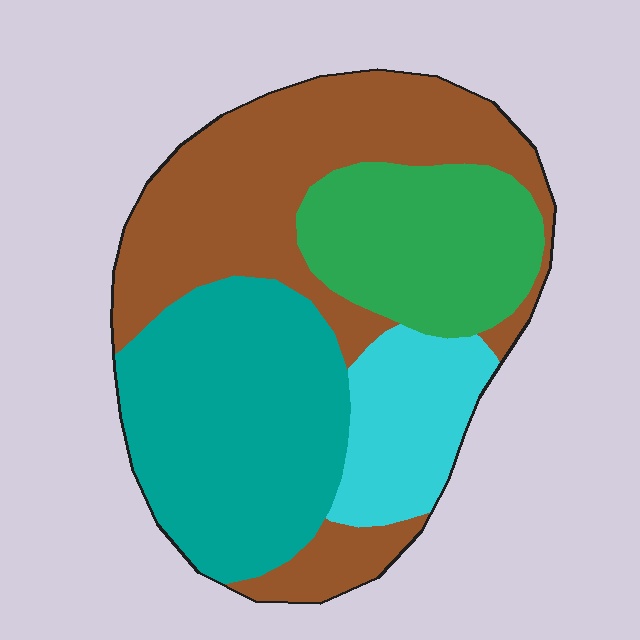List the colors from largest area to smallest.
From largest to smallest: brown, teal, green, cyan.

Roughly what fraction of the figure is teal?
Teal covers roughly 30% of the figure.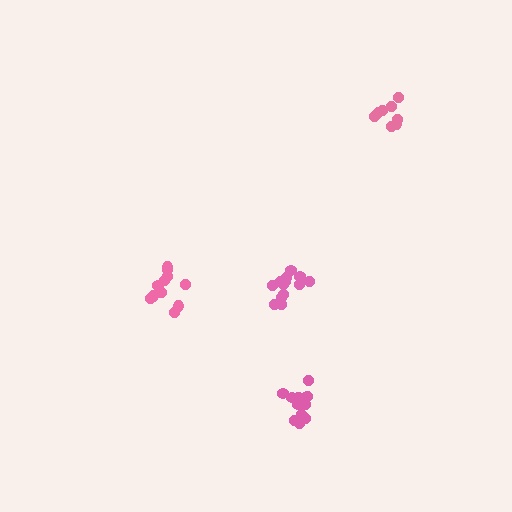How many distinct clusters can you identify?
There are 4 distinct clusters.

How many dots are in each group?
Group 1: 13 dots, Group 2: 11 dots, Group 3: 13 dots, Group 4: 8 dots (45 total).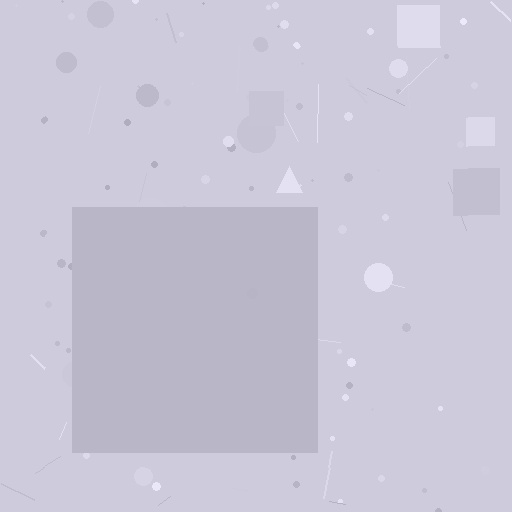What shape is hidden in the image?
A square is hidden in the image.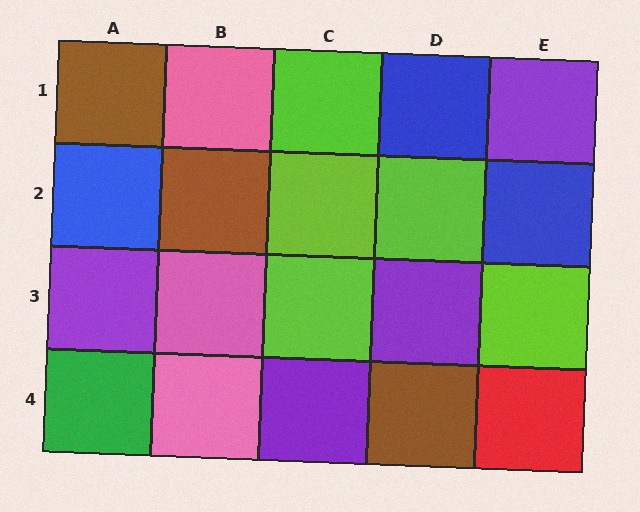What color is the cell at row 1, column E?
Purple.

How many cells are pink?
3 cells are pink.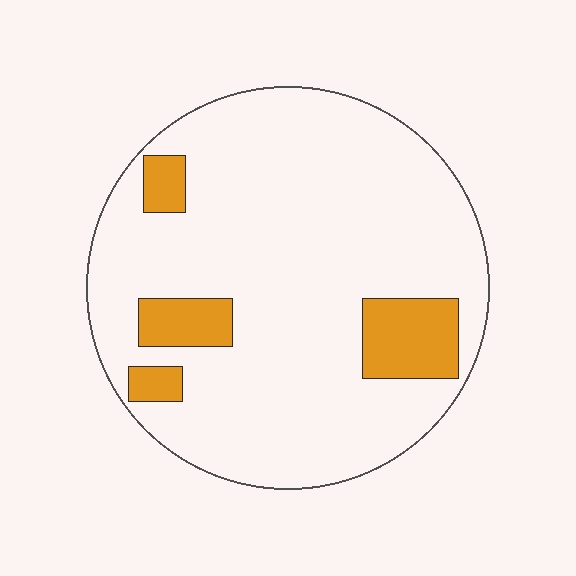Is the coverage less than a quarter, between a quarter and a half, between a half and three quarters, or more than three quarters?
Less than a quarter.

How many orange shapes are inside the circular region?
4.